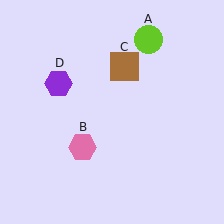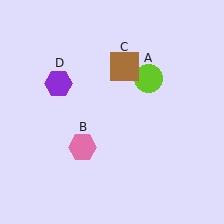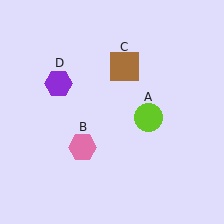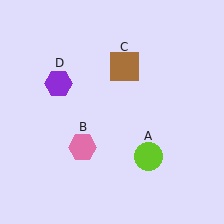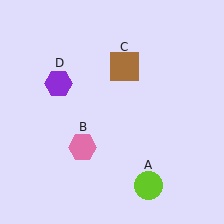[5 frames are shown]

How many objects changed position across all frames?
1 object changed position: lime circle (object A).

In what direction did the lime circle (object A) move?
The lime circle (object A) moved down.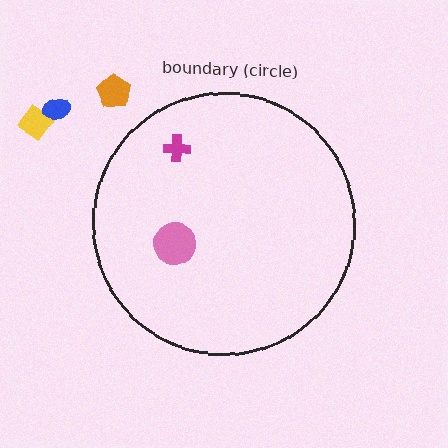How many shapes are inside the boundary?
2 inside, 3 outside.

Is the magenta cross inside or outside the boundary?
Inside.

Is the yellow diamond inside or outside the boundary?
Outside.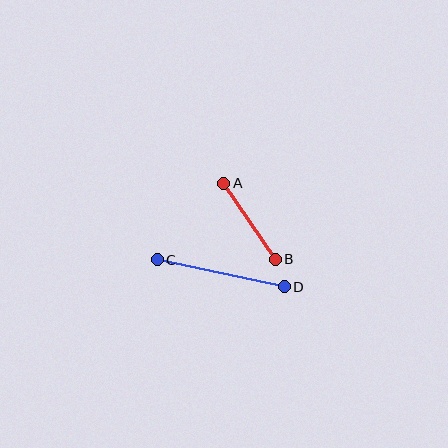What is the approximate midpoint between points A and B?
The midpoint is at approximately (250, 221) pixels.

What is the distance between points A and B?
The distance is approximately 92 pixels.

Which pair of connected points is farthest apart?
Points C and D are farthest apart.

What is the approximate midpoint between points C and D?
The midpoint is at approximately (221, 273) pixels.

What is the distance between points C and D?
The distance is approximately 130 pixels.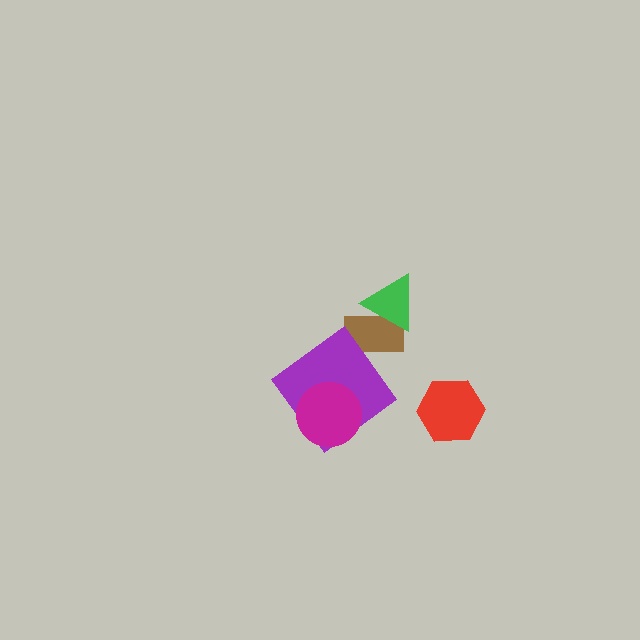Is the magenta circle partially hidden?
No, no other shape covers it.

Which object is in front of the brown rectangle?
The green triangle is in front of the brown rectangle.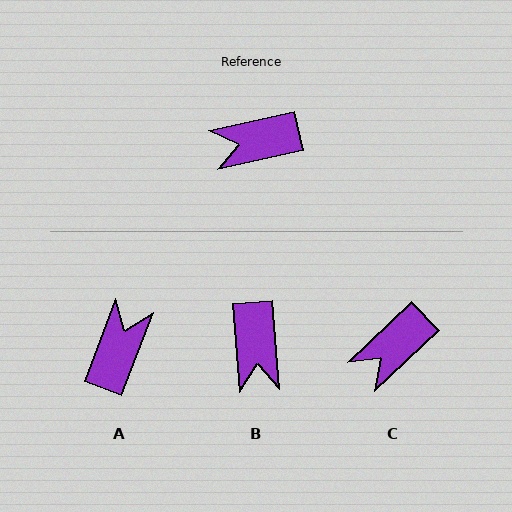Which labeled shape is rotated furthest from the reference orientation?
A, about 123 degrees away.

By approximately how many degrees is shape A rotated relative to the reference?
Approximately 123 degrees clockwise.